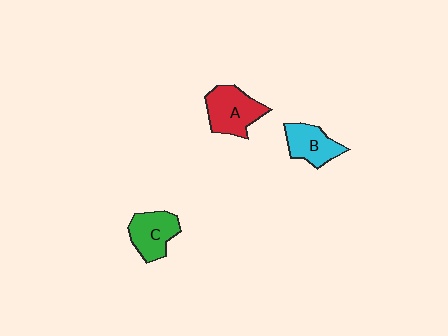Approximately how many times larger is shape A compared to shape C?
Approximately 1.2 times.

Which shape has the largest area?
Shape A (red).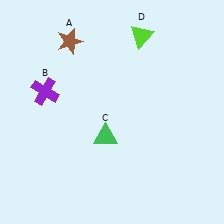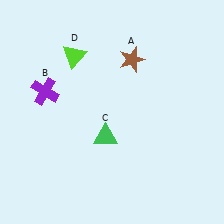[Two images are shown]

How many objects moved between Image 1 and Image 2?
2 objects moved between the two images.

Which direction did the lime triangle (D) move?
The lime triangle (D) moved left.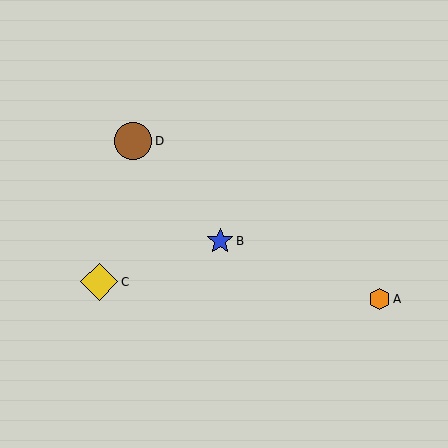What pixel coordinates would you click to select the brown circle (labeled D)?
Click at (133, 141) to select the brown circle D.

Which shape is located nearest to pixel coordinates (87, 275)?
The yellow diamond (labeled C) at (99, 282) is nearest to that location.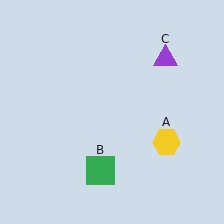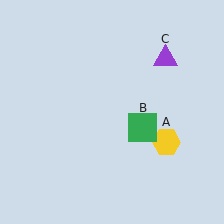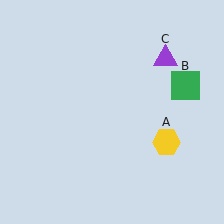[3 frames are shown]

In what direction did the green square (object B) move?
The green square (object B) moved up and to the right.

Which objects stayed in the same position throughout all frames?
Yellow hexagon (object A) and purple triangle (object C) remained stationary.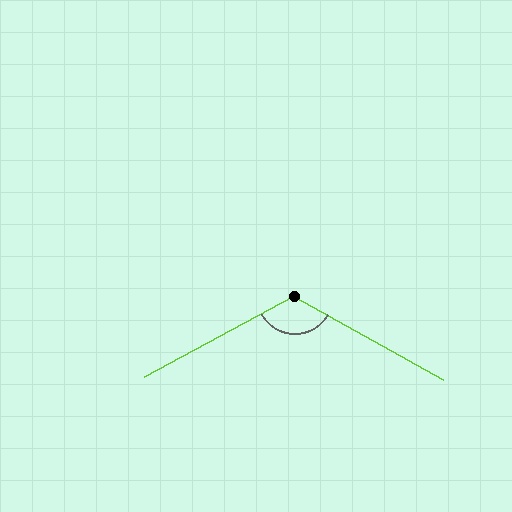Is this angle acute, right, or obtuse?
It is obtuse.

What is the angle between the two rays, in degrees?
Approximately 122 degrees.